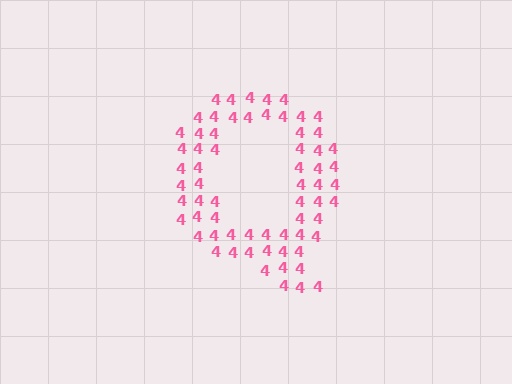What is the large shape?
The large shape is the letter Q.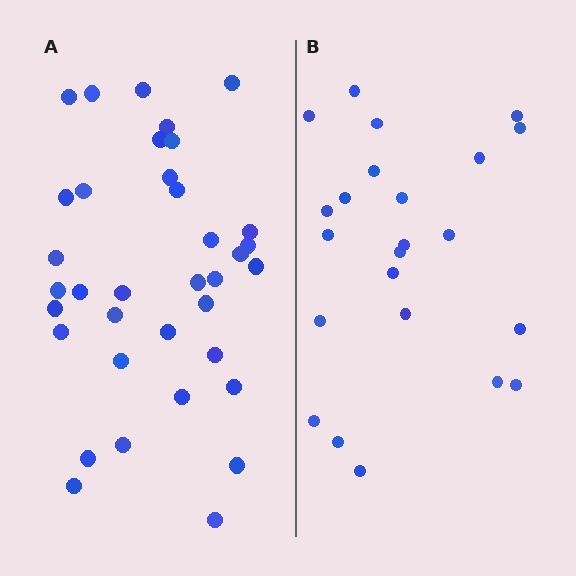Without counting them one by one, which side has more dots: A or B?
Region A (the left region) has more dots.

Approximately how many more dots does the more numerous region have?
Region A has approximately 15 more dots than region B.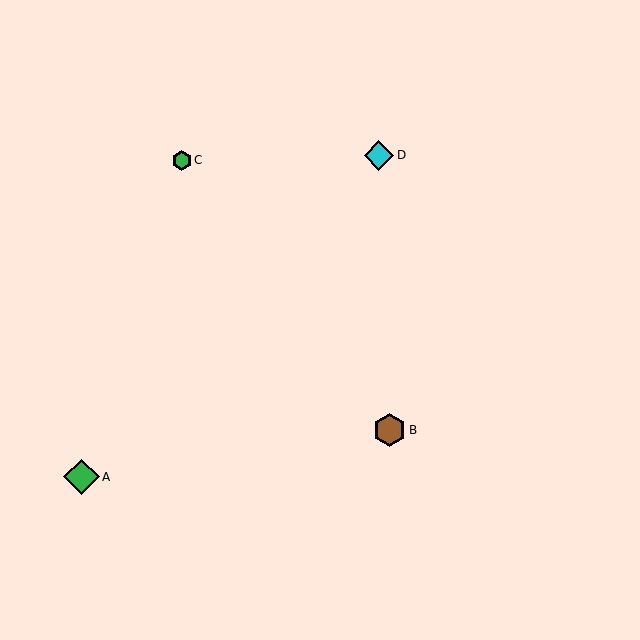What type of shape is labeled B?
Shape B is a brown hexagon.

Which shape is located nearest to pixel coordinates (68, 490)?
The green diamond (labeled A) at (82, 477) is nearest to that location.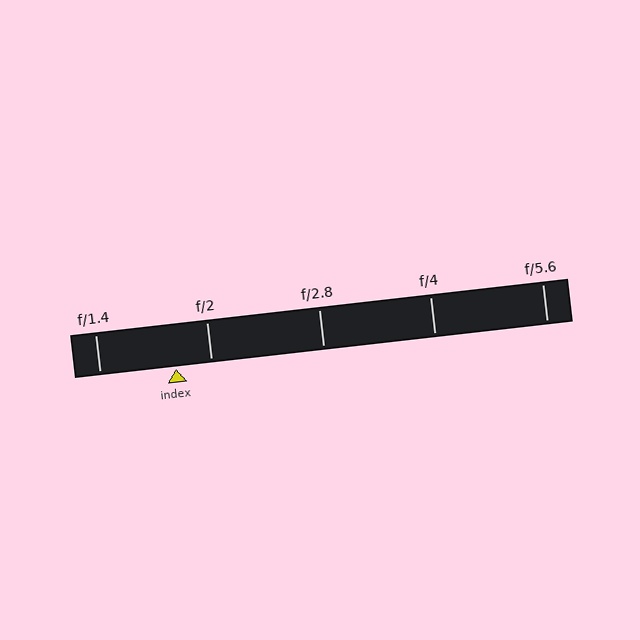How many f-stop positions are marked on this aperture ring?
There are 5 f-stop positions marked.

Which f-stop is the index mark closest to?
The index mark is closest to f/2.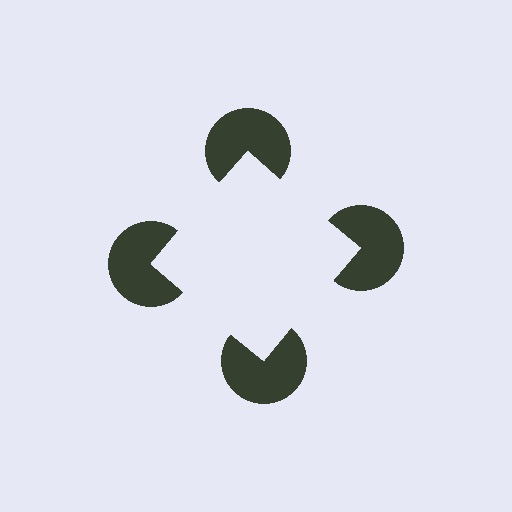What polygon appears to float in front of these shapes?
An illusory square — its edges are inferred from the aligned wedge cuts in the pac-man discs, not physically drawn.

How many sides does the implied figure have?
4 sides.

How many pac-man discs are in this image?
There are 4 — one at each vertex of the illusory square.